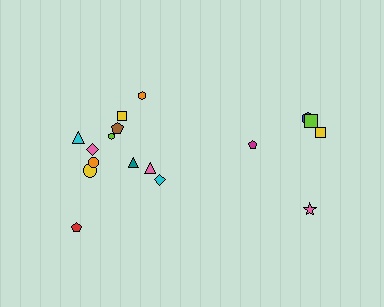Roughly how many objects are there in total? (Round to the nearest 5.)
Roughly 15 objects in total.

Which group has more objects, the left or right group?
The left group.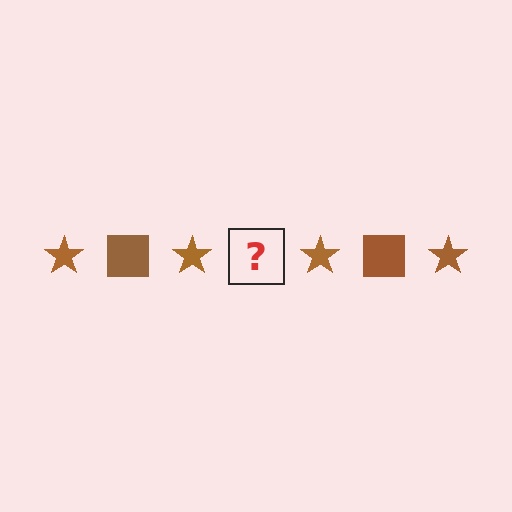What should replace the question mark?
The question mark should be replaced with a brown square.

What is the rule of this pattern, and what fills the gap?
The rule is that the pattern cycles through star, square shapes in brown. The gap should be filled with a brown square.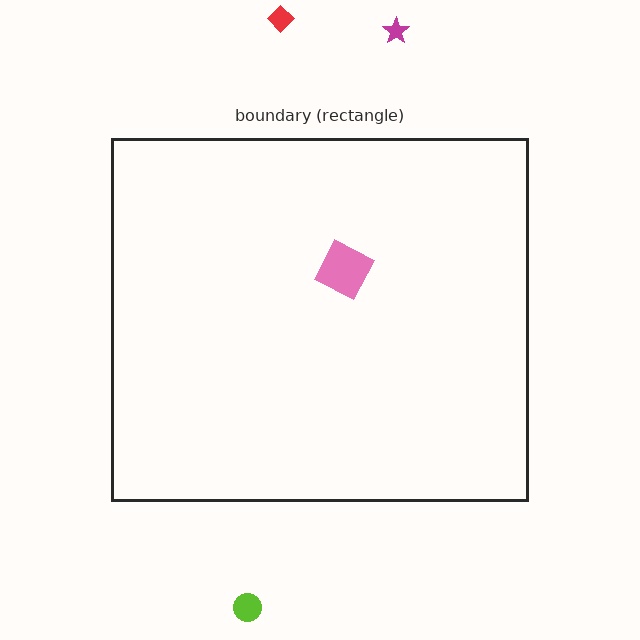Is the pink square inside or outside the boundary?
Inside.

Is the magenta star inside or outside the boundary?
Outside.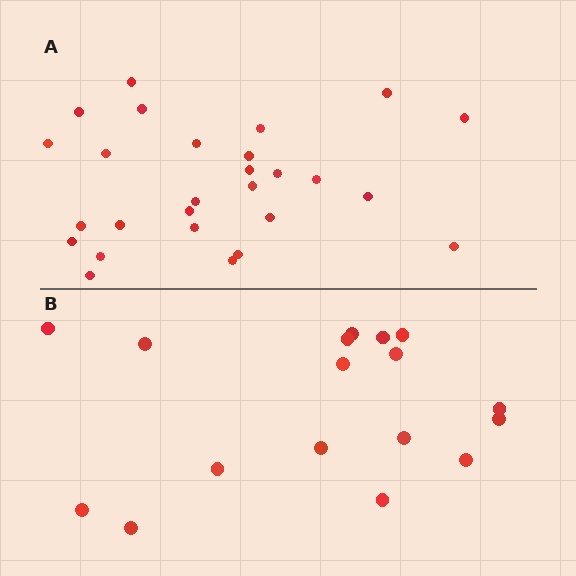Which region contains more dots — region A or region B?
Region A (the top region) has more dots.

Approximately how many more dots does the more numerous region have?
Region A has roughly 10 or so more dots than region B.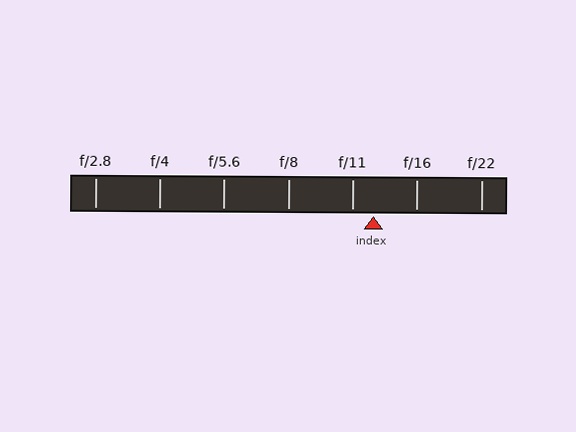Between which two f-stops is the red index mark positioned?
The index mark is between f/11 and f/16.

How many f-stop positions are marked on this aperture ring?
There are 7 f-stop positions marked.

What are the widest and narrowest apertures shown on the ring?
The widest aperture shown is f/2.8 and the narrowest is f/22.